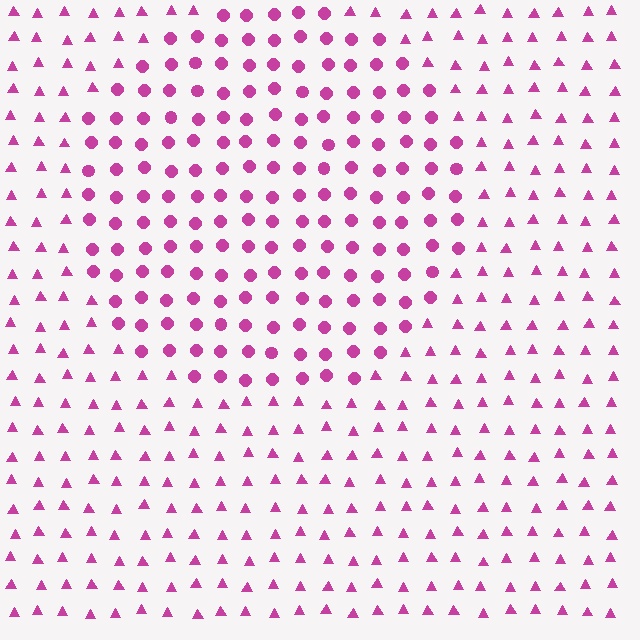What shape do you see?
I see a circle.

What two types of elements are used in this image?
The image uses circles inside the circle region and triangles outside it.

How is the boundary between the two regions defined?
The boundary is defined by a change in element shape: circles inside vs. triangles outside. All elements share the same color and spacing.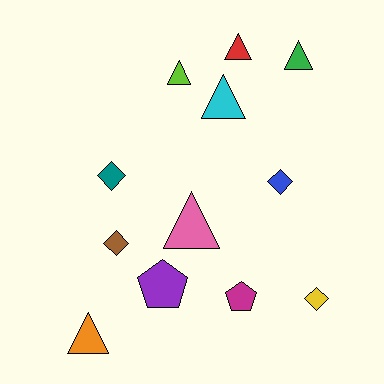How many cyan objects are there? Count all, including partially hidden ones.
There is 1 cyan object.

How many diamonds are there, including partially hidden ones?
There are 4 diamonds.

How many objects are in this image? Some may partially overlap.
There are 12 objects.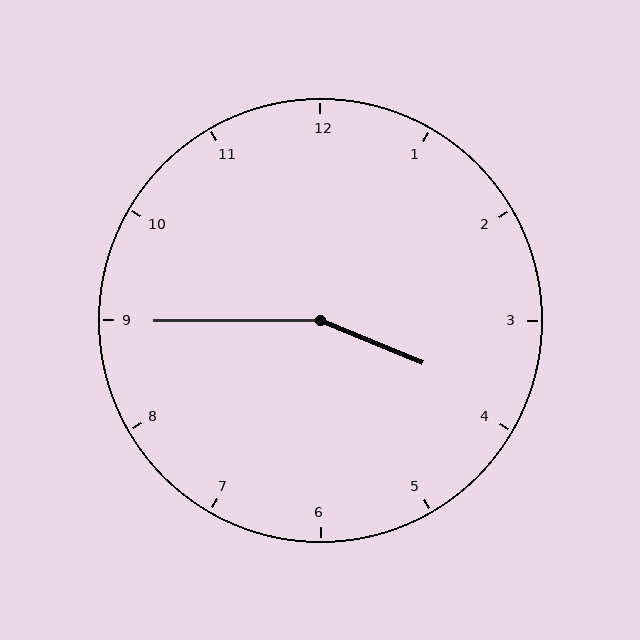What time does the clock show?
3:45.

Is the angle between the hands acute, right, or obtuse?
It is obtuse.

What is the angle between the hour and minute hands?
Approximately 158 degrees.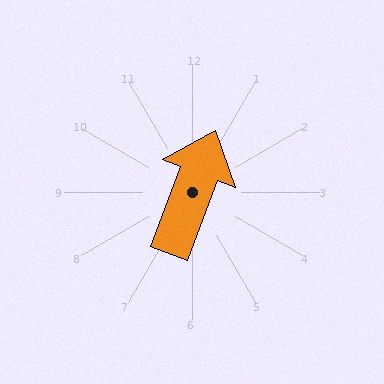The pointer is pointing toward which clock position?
Roughly 1 o'clock.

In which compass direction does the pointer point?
North.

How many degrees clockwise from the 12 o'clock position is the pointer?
Approximately 21 degrees.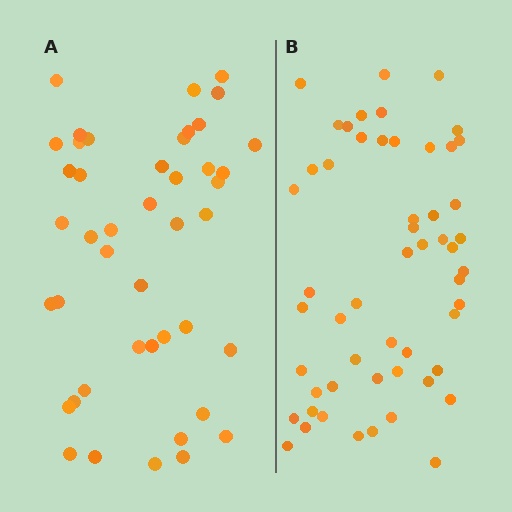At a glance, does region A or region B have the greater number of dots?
Region B (the right region) has more dots.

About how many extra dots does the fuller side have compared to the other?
Region B has roughly 10 or so more dots than region A.